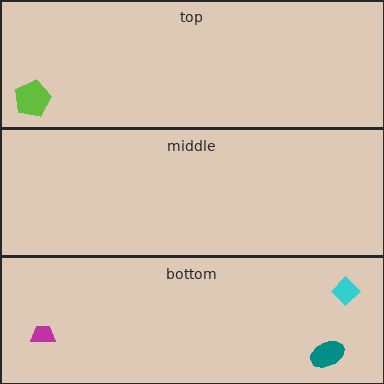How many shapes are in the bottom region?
3.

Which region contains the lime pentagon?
The top region.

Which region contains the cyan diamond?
The bottom region.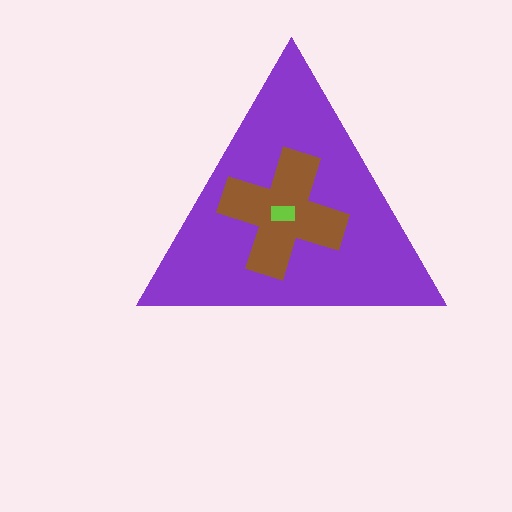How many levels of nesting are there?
3.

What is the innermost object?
The lime rectangle.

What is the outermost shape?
The purple triangle.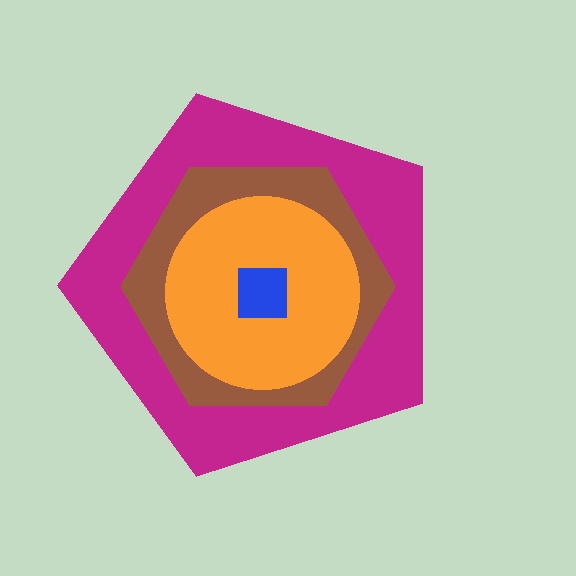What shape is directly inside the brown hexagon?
The orange circle.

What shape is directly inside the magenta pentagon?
The brown hexagon.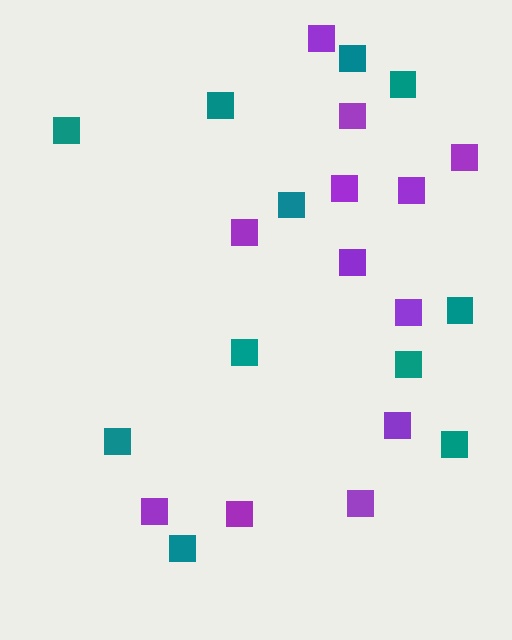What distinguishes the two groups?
There are 2 groups: one group of teal squares (11) and one group of purple squares (12).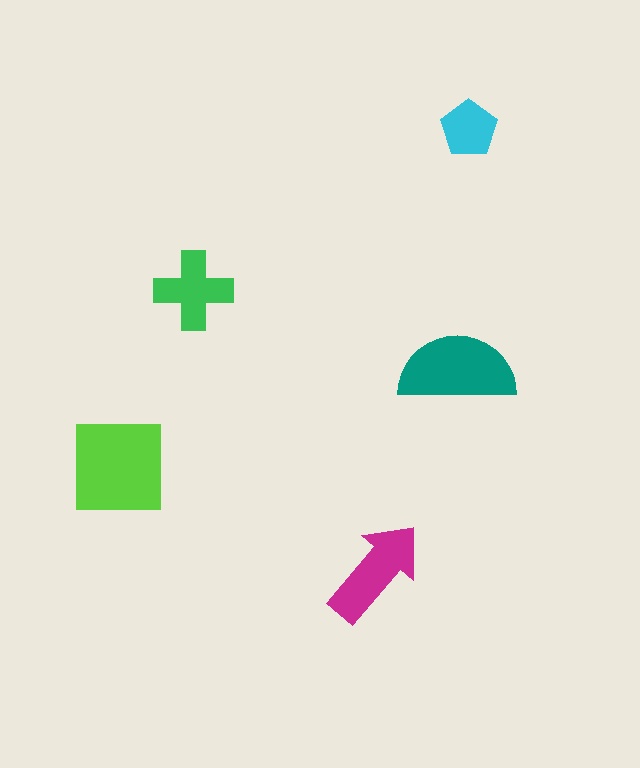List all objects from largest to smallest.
The lime square, the teal semicircle, the magenta arrow, the green cross, the cyan pentagon.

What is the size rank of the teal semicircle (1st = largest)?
2nd.